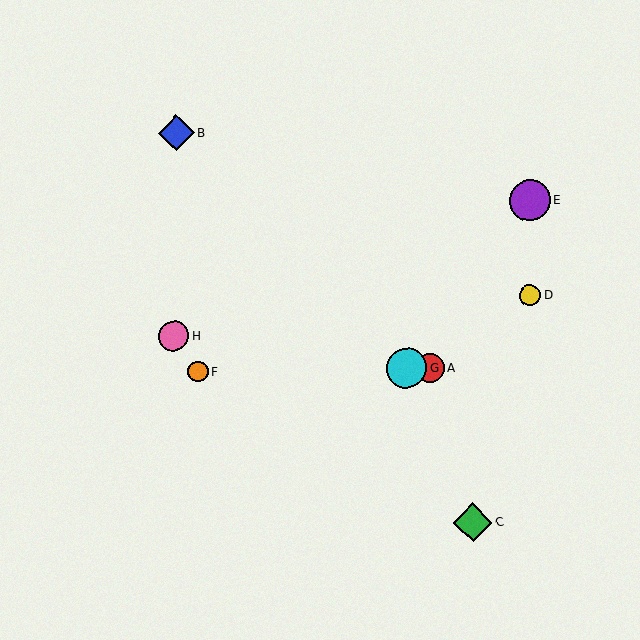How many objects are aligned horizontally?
3 objects (A, F, G) are aligned horizontally.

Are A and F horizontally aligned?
Yes, both are at y≈368.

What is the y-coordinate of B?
Object B is at y≈133.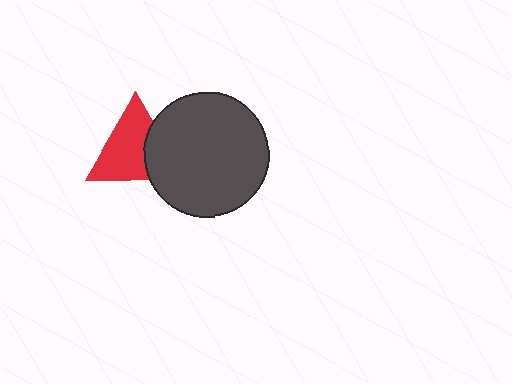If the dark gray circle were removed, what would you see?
You would see the complete red triangle.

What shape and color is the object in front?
The object in front is a dark gray circle.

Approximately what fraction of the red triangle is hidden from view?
Roughly 31% of the red triangle is hidden behind the dark gray circle.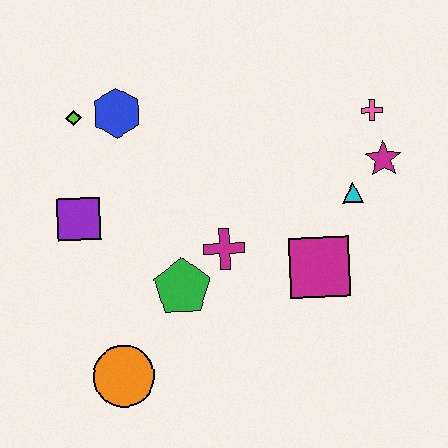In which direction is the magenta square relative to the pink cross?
The magenta square is below the pink cross.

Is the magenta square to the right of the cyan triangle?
No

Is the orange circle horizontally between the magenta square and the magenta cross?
No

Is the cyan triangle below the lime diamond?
Yes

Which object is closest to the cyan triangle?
The magenta star is closest to the cyan triangle.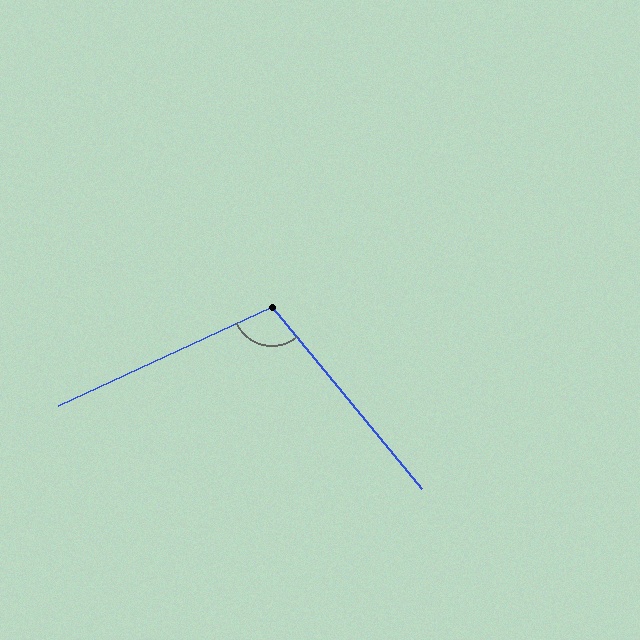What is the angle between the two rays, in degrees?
Approximately 105 degrees.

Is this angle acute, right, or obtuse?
It is obtuse.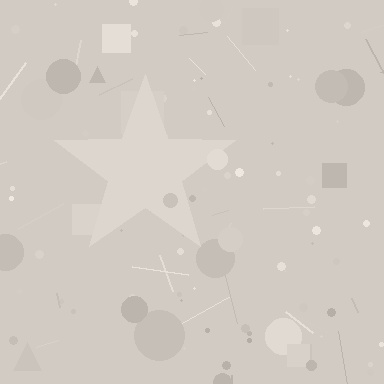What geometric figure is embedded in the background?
A star is embedded in the background.